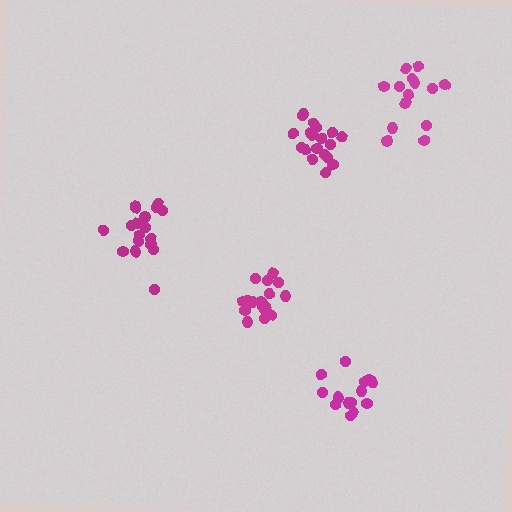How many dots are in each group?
Group 1: 14 dots, Group 2: 17 dots, Group 3: 18 dots, Group 4: 19 dots, Group 5: 14 dots (82 total).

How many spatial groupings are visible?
There are 5 spatial groupings.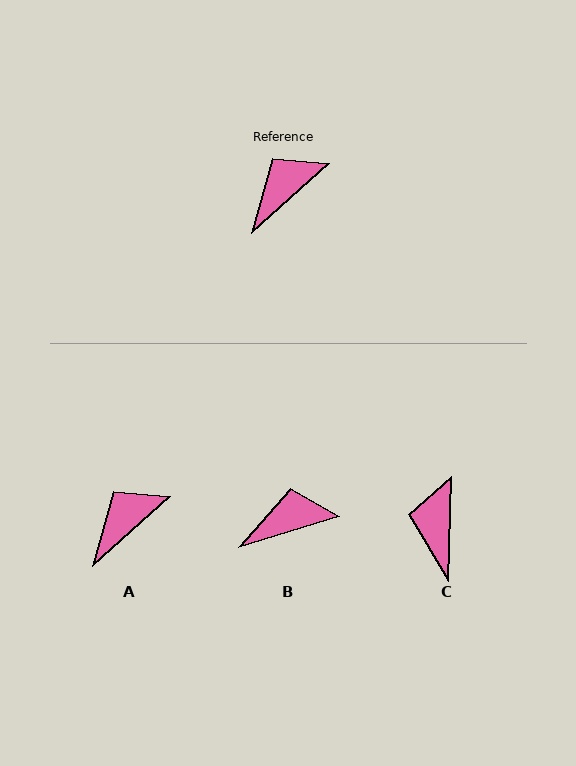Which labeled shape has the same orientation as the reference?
A.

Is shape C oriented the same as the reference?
No, it is off by about 47 degrees.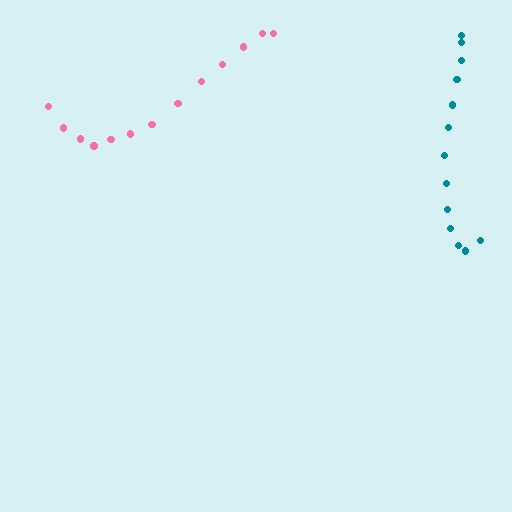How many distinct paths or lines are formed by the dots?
There are 2 distinct paths.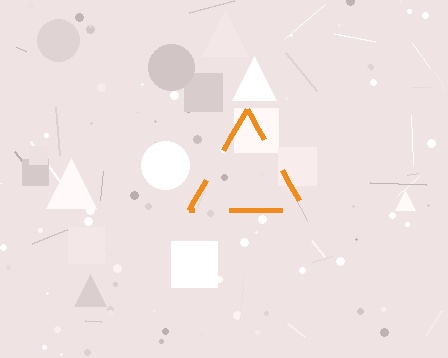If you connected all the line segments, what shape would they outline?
They would outline a triangle.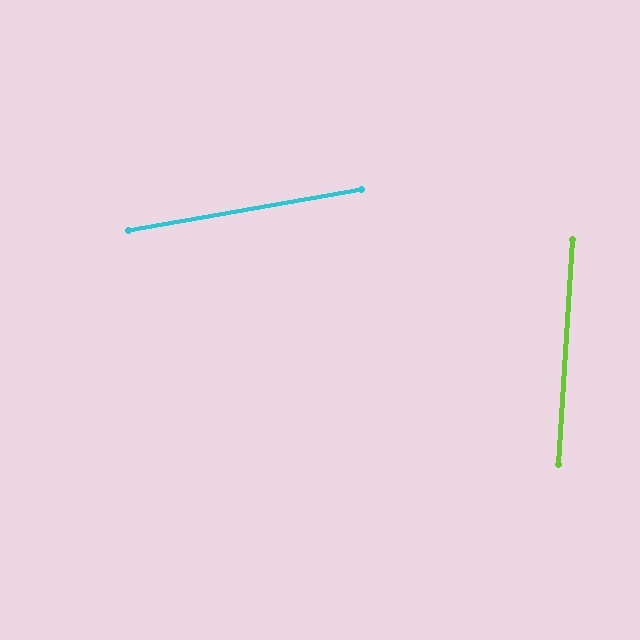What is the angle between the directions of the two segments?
Approximately 76 degrees.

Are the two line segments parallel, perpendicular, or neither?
Neither parallel nor perpendicular — they differ by about 76°.